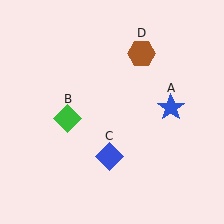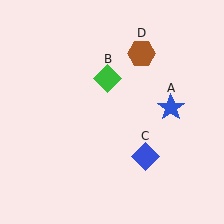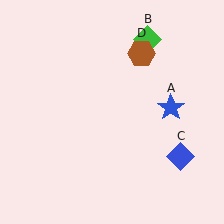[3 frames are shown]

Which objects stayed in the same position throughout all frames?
Blue star (object A) and brown hexagon (object D) remained stationary.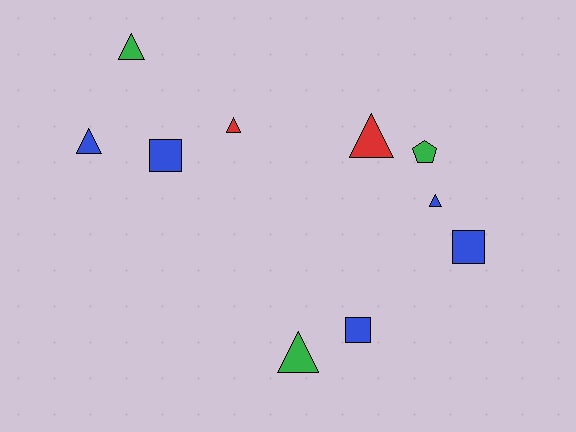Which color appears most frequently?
Blue, with 5 objects.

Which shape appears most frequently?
Triangle, with 6 objects.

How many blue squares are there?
There are 3 blue squares.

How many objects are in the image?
There are 10 objects.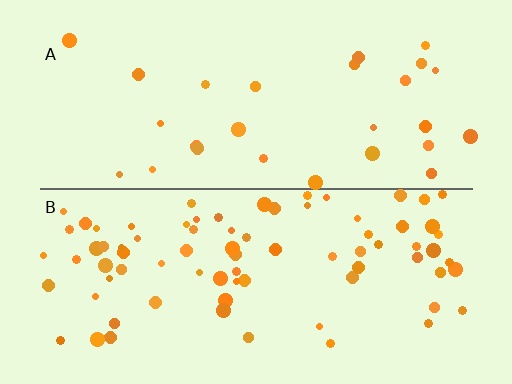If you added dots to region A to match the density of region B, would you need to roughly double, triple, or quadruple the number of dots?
Approximately triple.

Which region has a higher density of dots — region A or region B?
B (the bottom).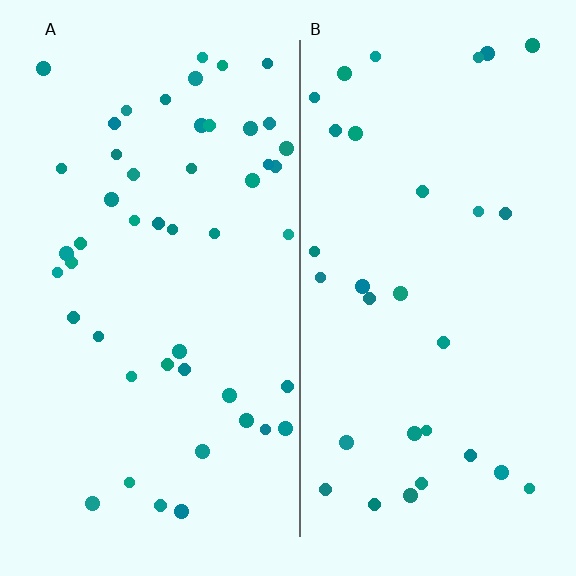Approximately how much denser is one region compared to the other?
Approximately 1.5× — region A over region B.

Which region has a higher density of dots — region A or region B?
A (the left).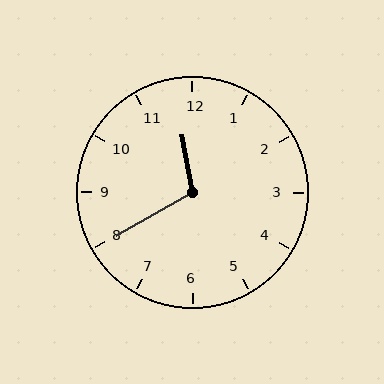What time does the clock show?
11:40.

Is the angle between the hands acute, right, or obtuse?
It is obtuse.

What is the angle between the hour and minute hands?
Approximately 110 degrees.